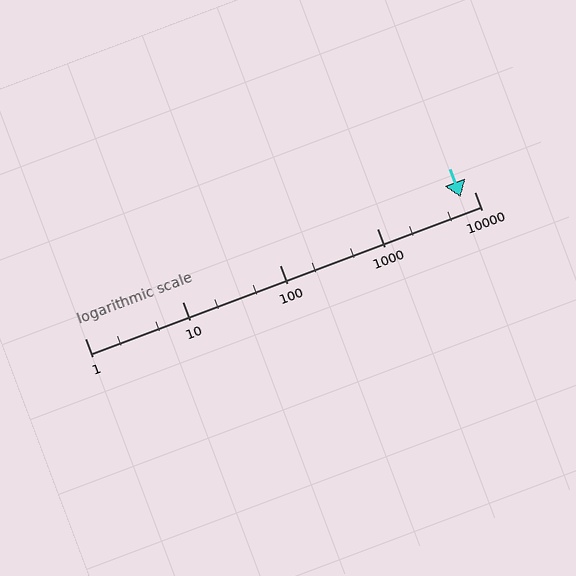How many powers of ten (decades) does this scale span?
The scale spans 4 decades, from 1 to 10000.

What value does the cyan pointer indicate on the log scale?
The pointer indicates approximately 7300.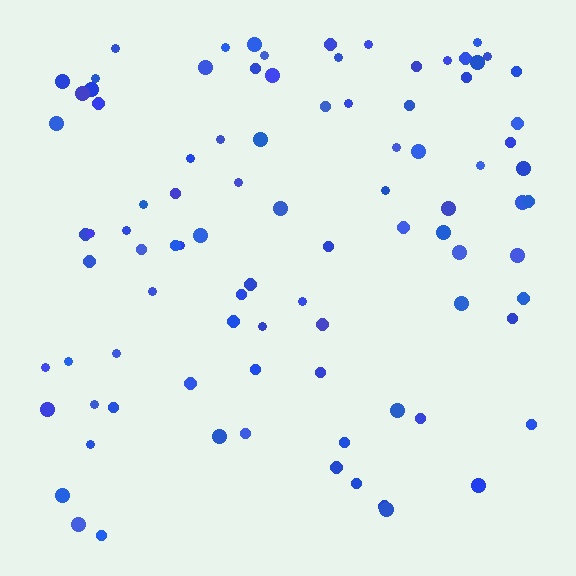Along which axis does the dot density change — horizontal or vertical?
Vertical.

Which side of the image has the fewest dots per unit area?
The bottom.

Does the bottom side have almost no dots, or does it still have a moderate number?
Still a moderate number, just noticeably fewer than the top.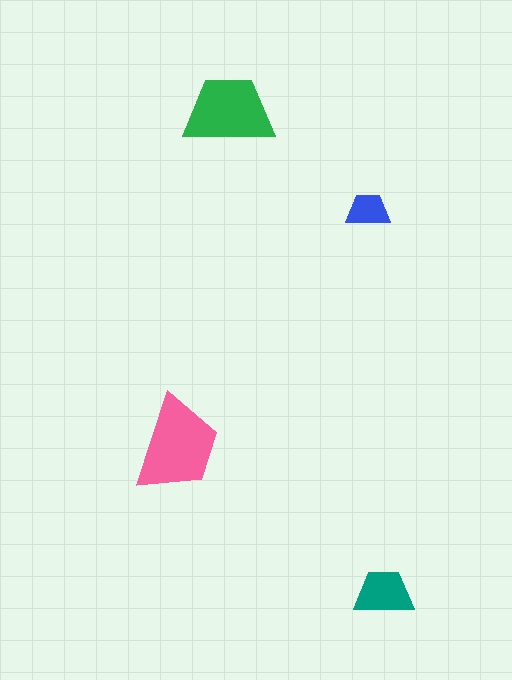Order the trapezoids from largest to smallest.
the pink one, the green one, the teal one, the blue one.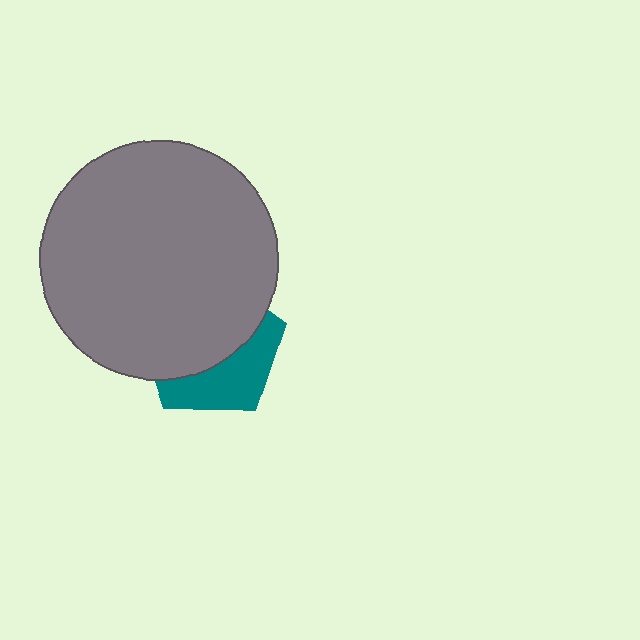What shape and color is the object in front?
The object in front is a gray circle.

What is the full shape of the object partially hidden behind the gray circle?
The partially hidden object is a teal pentagon.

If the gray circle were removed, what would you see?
You would see the complete teal pentagon.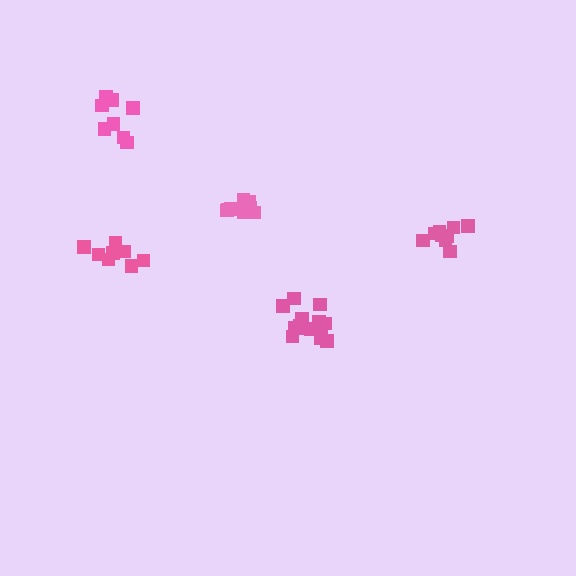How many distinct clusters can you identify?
There are 5 distinct clusters.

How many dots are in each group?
Group 1: 14 dots, Group 2: 8 dots, Group 3: 8 dots, Group 4: 9 dots, Group 5: 10 dots (49 total).